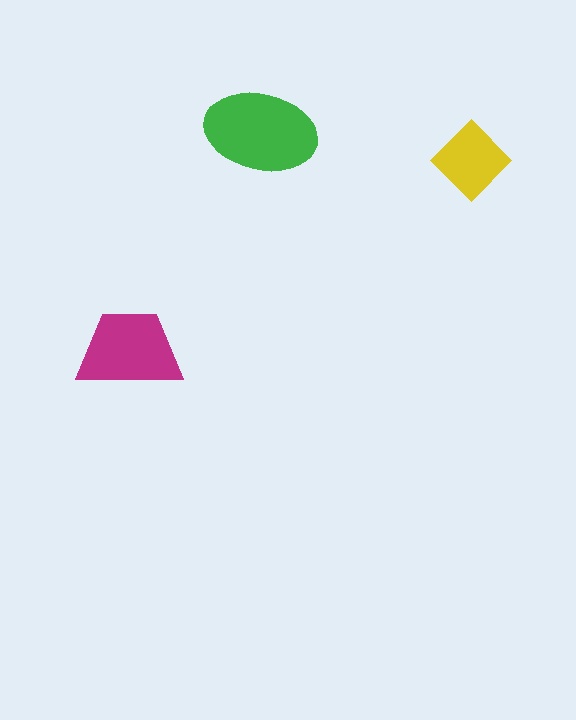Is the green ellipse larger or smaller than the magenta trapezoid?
Larger.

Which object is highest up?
The green ellipse is topmost.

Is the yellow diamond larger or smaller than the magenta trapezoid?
Smaller.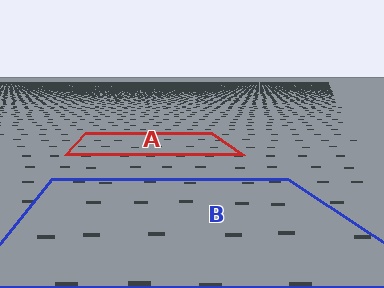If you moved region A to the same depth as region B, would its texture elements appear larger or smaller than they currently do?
They would appear larger. At a closer depth, the same texture elements are projected at a bigger on-screen size.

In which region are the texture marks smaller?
The texture marks are smaller in region A, because it is farther away.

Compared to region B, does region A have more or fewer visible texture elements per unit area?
Region A has more texture elements per unit area — they are packed more densely because it is farther away.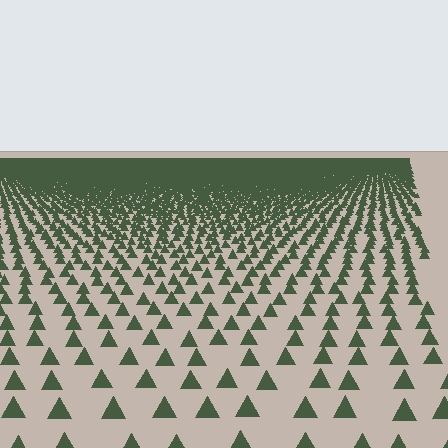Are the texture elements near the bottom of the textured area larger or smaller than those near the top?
Larger. Near the bottom, elements are closer to the viewer and appear at a bigger on-screen size.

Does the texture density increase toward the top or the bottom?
Density increases toward the top.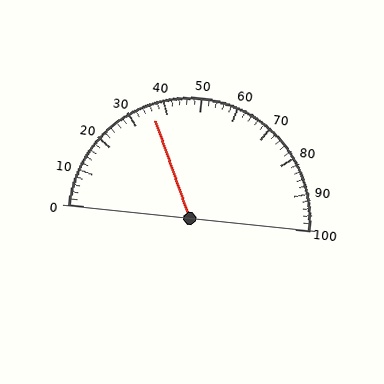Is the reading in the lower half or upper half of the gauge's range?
The reading is in the lower half of the range (0 to 100).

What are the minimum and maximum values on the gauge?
The gauge ranges from 0 to 100.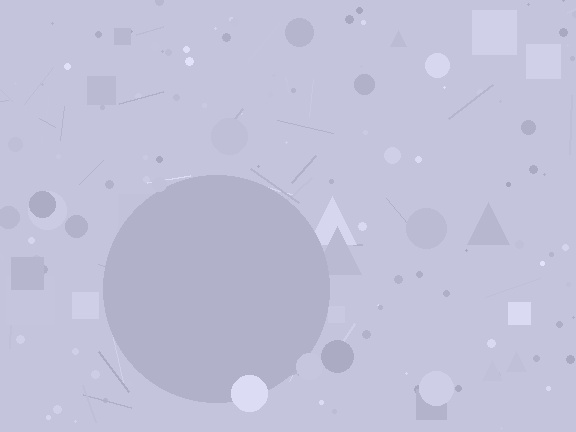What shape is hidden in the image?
A circle is hidden in the image.